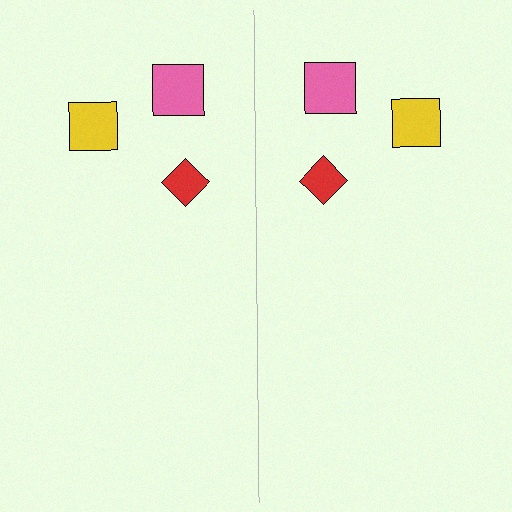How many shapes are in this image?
There are 6 shapes in this image.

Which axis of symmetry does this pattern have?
The pattern has a vertical axis of symmetry running through the center of the image.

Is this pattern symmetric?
Yes, this pattern has bilateral (reflection) symmetry.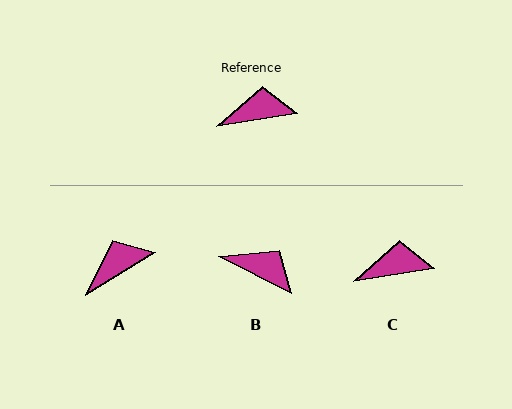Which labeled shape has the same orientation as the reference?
C.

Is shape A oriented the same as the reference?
No, it is off by about 22 degrees.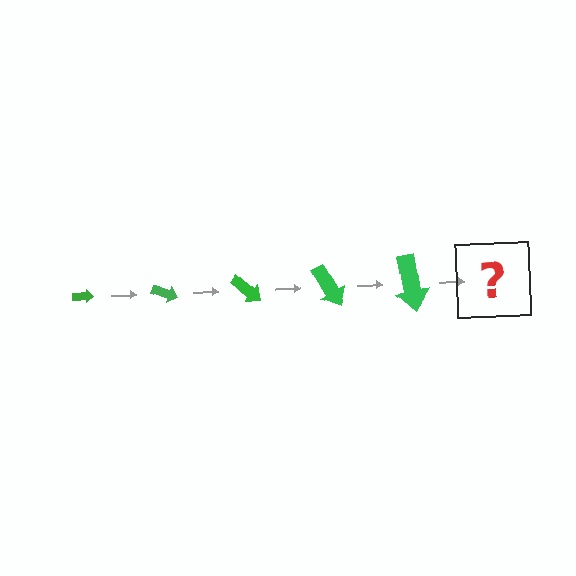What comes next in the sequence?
The next element should be an arrow, larger than the previous one and rotated 100 degrees from the start.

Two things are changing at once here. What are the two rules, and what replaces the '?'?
The two rules are that the arrow grows larger each step and it rotates 20 degrees each step. The '?' should be an arrow, larger than the previous one and rotated 100 degrees from the start.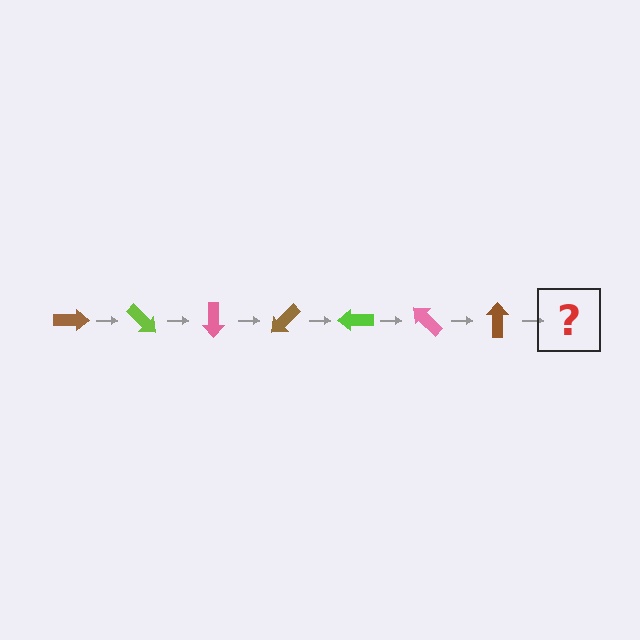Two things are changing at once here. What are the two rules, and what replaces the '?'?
The two rules are that it rotates 45 degrees each step and the color cycles through brown, lime, and pink. The '?' should be a lime arrow, rotated 315 degrees from the start.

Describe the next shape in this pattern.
It should be a lime arrow, rotated 315 degrees from the start.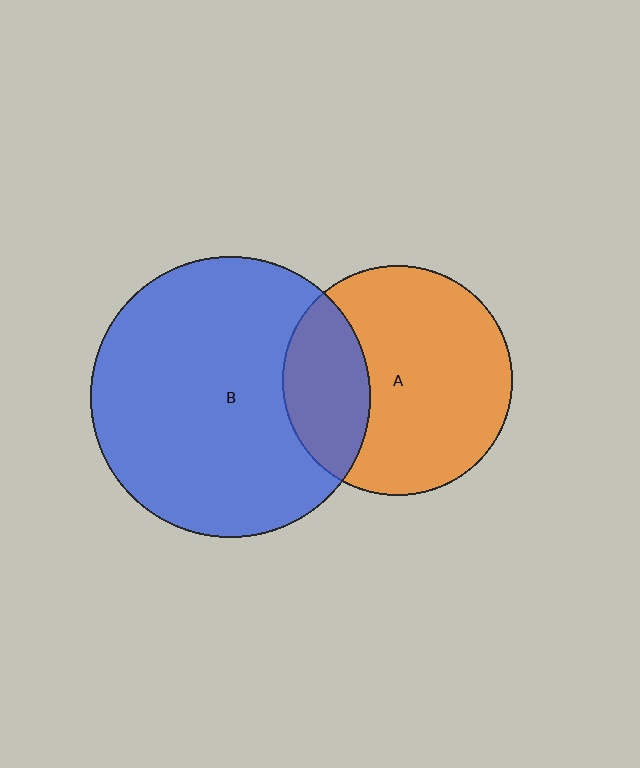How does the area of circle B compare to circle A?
Approximately 1.5 times.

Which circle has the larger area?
Circle B (blue).